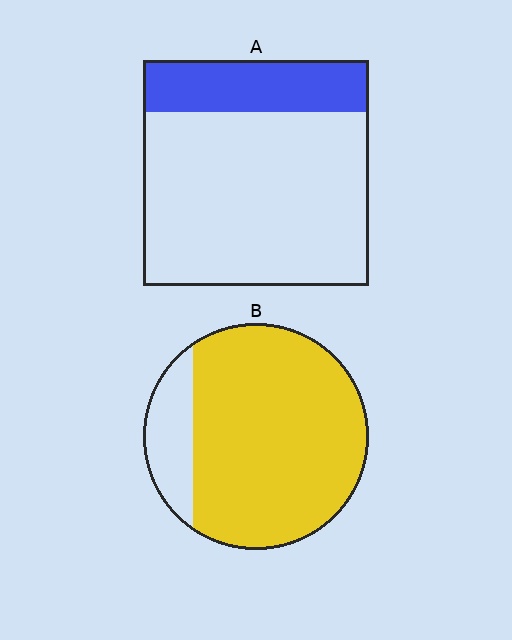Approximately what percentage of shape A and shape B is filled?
A is approximately 25% and B is approximately 85%.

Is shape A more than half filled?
No.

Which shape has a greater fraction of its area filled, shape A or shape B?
Shape B.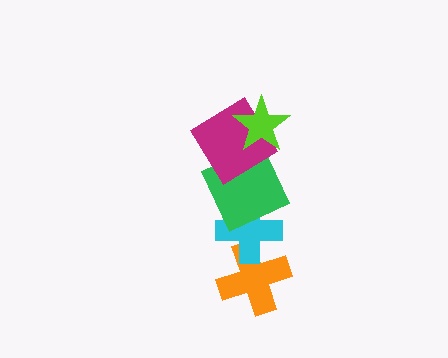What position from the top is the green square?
The green square is 3rd from the top.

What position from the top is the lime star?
The lime star is 1st from the top.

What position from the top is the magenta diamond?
The magenta diamond is 2nd from the top.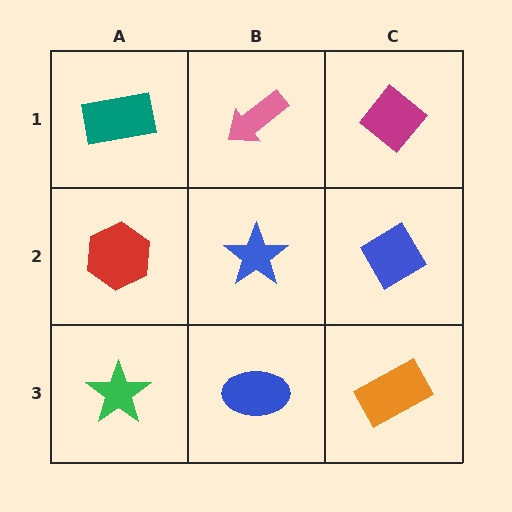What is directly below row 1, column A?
A red hexagon.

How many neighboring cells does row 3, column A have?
2.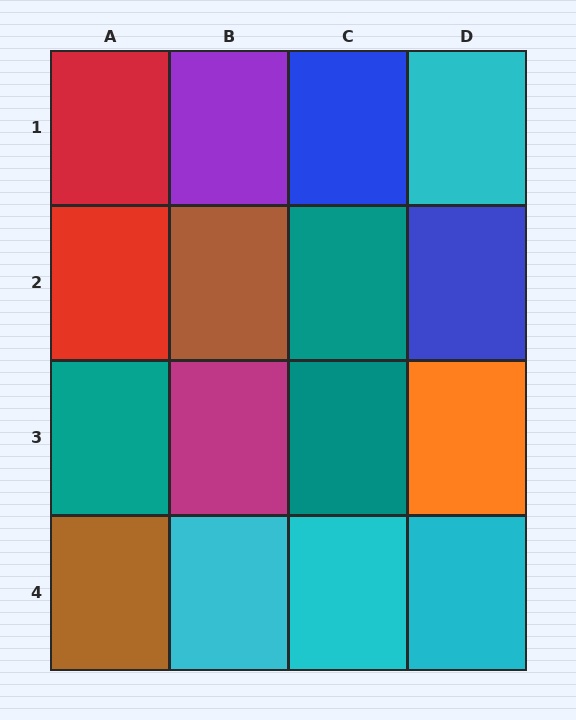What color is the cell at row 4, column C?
Cyan.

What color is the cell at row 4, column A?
Brown.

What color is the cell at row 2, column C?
Teal.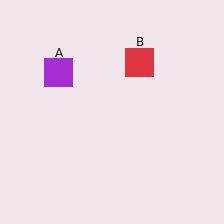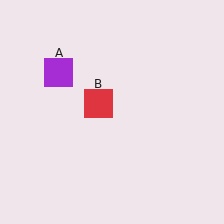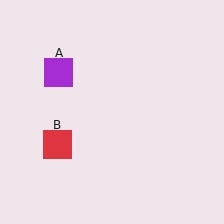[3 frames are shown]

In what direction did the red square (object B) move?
The red square (object B) moved down and to the left.